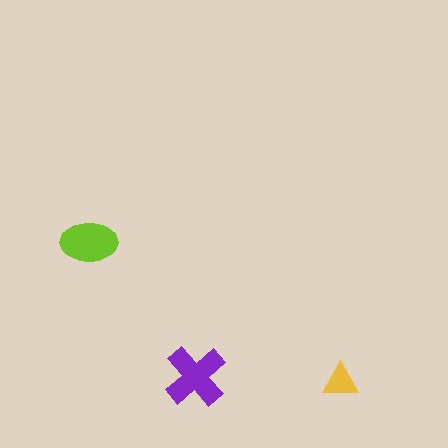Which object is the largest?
The purple cross.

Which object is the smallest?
The yellow triangle.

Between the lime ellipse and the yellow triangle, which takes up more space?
The lime ellipse.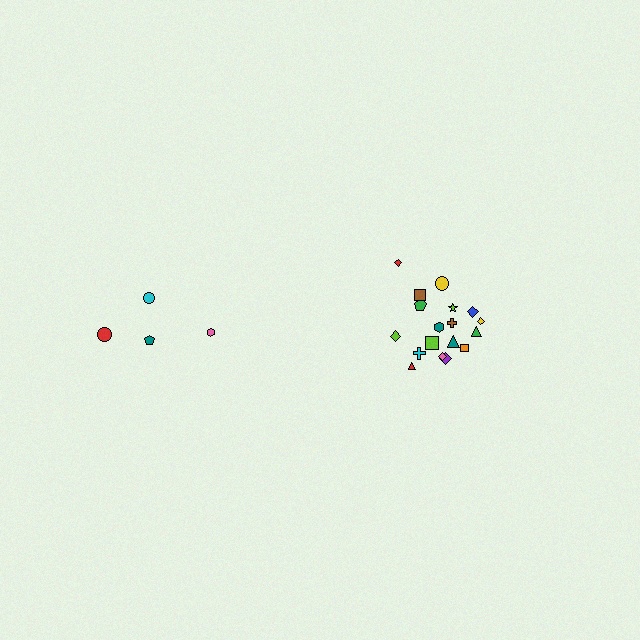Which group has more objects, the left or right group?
The right group.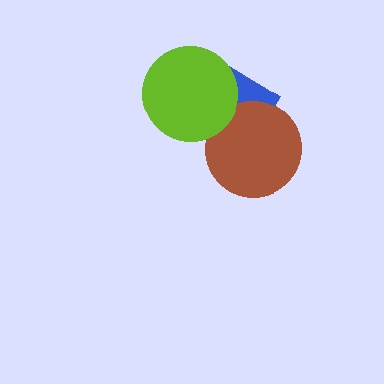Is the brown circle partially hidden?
Yes, it is partially covered by another shape.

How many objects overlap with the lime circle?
2 objects overlap with the lime circle.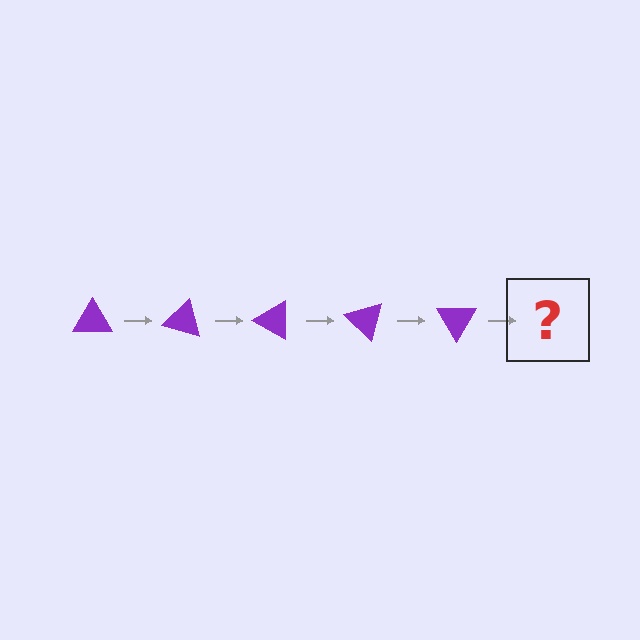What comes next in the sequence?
The next element should be a purple triangle rotated 75 degrees.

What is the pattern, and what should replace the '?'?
The pattern is that the triangle rotates 15 degrees each step. The '?' should be a purple triangle rotated 75 degrees.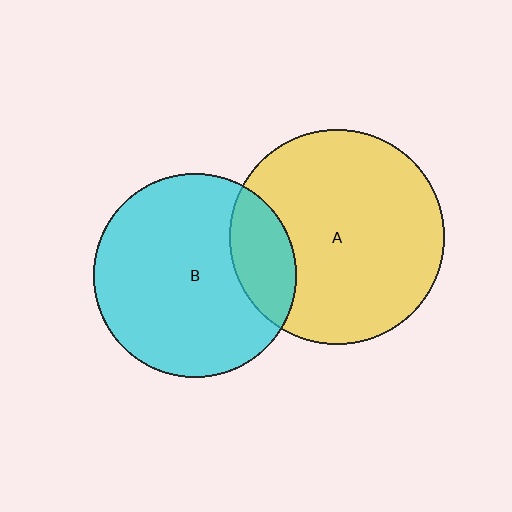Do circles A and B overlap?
Yes.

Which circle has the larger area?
Circle A (yellow).